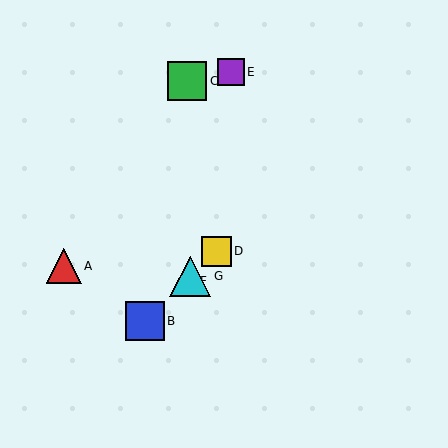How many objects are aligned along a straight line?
4 objects (B, D, F, G) are aligned along a straight line.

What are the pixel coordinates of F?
Object F is at (185, 281).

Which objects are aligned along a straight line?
Objects B, D, F, G are aligned along a straight line.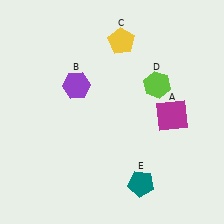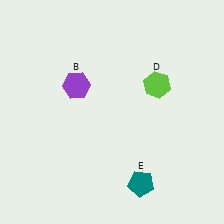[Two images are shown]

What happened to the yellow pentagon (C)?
The yellow pentagon (C) was removed in Image 2. It was in the top-right area of Image 1.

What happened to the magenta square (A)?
The magenta square (A) was removed in Image 2. It was in the bottom-right area of Image 1.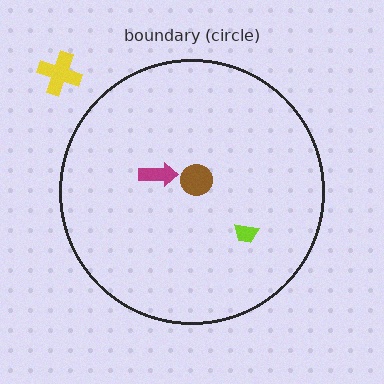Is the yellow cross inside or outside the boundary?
Outside.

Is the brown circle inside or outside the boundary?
Inside.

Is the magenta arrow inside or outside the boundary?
Inside.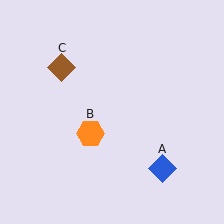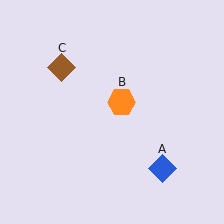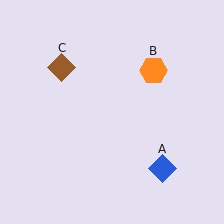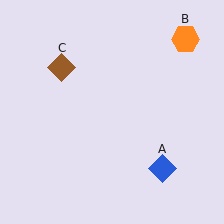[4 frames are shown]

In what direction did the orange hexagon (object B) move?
The orange hexagon (object B) moved up and to the right.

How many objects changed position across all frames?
1 object changed position: orange hexagon (object B).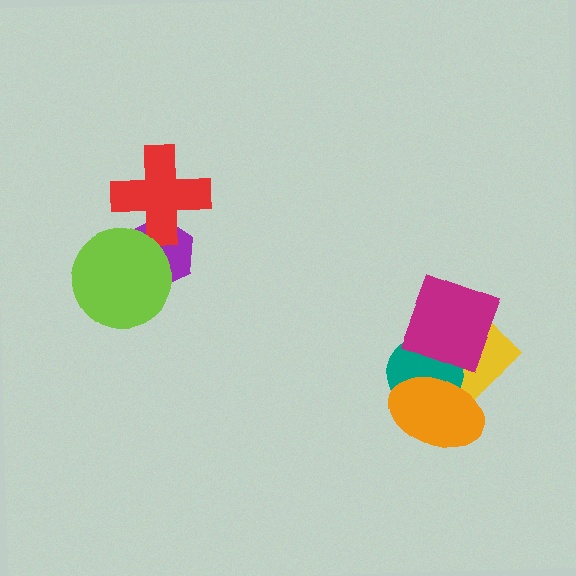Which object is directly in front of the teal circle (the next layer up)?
The magenta square is directly in front of the teal circle.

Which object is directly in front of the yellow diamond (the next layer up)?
The teal circle is directly in front of the yellow diamond.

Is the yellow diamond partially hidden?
Yes, it is partially covered by another shape.